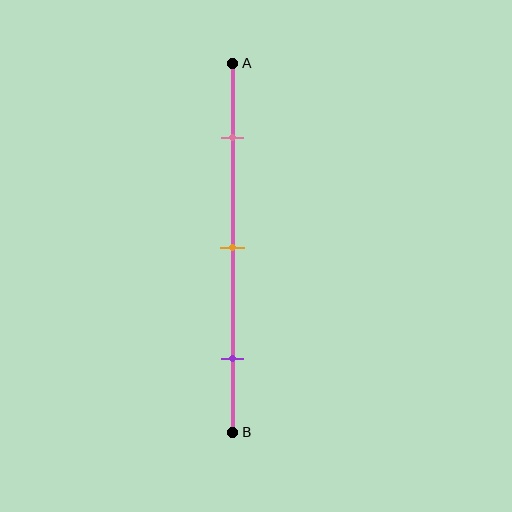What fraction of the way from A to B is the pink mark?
The pink mark is approximately 20% (0.2) of the way from A to B.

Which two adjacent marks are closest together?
The pink and orange marks are the closest adjacent pair.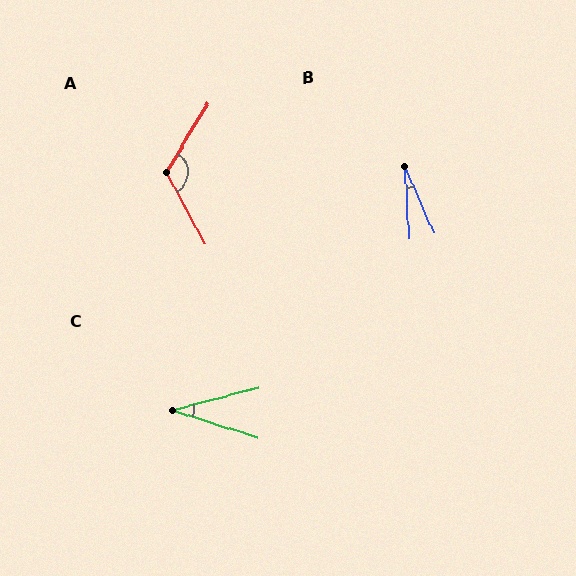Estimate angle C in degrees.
Approximately 33 degrees.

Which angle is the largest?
A, at approximately 121 degrees.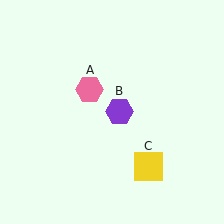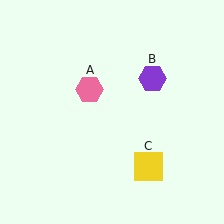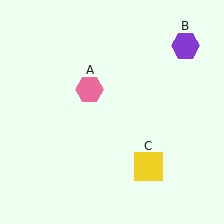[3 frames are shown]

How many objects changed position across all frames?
1 object changed position: purple hexagon (object B).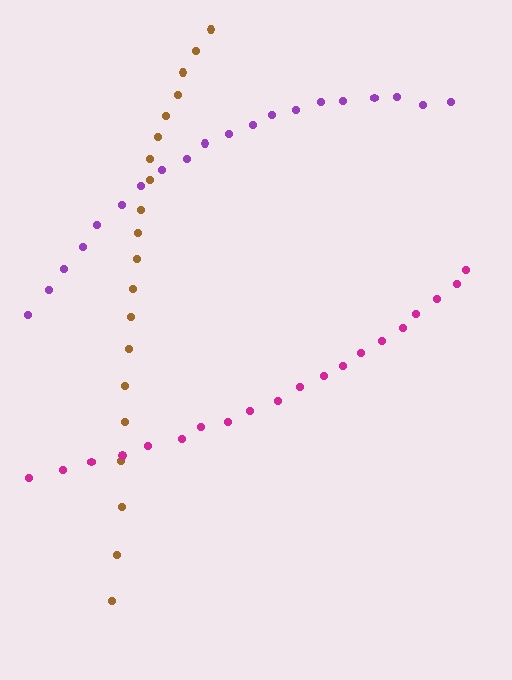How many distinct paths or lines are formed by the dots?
There are 3 distinct paths.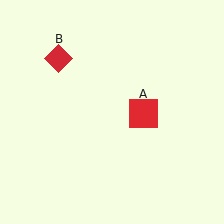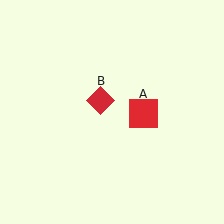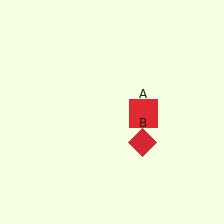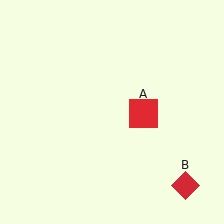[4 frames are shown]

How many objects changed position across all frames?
1 object changed position: red diamond (object B).